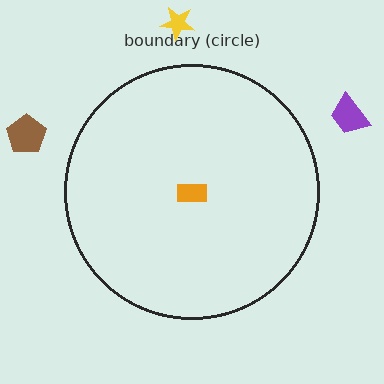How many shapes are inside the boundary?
1 inside, 3 outside.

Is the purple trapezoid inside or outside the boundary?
Outside.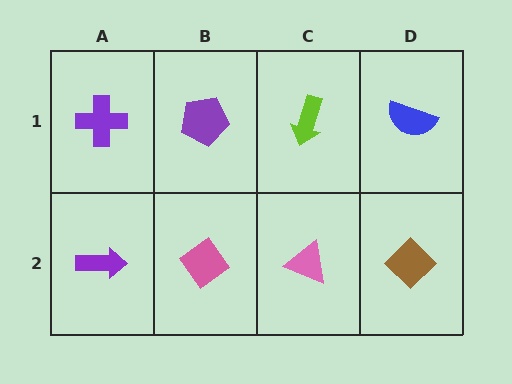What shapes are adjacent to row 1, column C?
A pink triangle (row 2, column C), a purple pentagon (row 1, column B), a blue semicircle (row 1, column D).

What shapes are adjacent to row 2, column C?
A lime arrow (row 1, column C), a pink diamond (row 2, column B), a brown diamond (row 2, column D).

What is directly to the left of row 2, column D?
A pink triangle.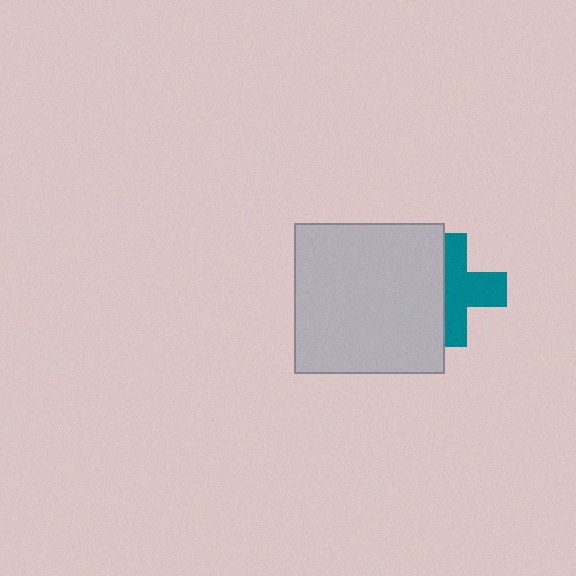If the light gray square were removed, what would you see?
You would see the complete teal cross.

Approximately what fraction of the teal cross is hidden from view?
Roughly 43% of the teal cross is hidden behind the light gray square.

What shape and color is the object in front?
The object in front is a light gray square.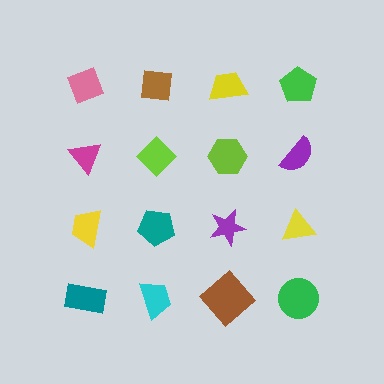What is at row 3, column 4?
A yellow triangle.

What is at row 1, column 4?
A green pentagon.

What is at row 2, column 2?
A lime diamond.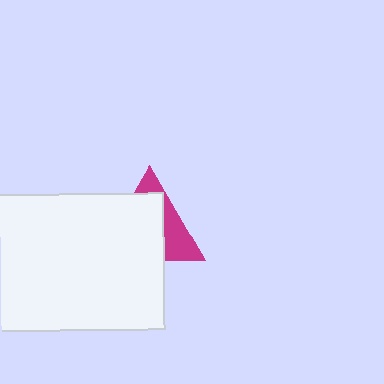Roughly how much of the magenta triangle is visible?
A small part of it is visible (roughly 36%).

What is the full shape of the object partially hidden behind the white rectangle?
The partially hidden object is a magenta triangle.